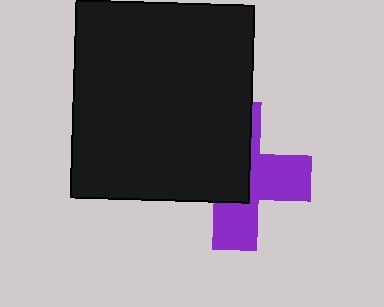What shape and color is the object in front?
The object in front is a black rectangle.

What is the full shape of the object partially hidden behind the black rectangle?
The partially hidden object is a purple cross.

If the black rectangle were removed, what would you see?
You would see the complete purple cross.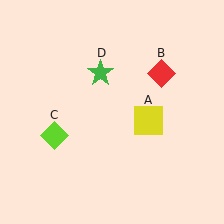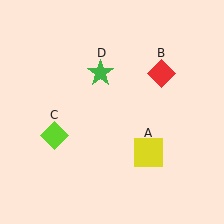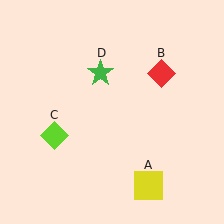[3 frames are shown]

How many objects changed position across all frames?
1 object changed position: yellow square (object A).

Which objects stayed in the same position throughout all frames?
Red diamond (object B) and lime diamond (object C) and green star (object D) remained stationary.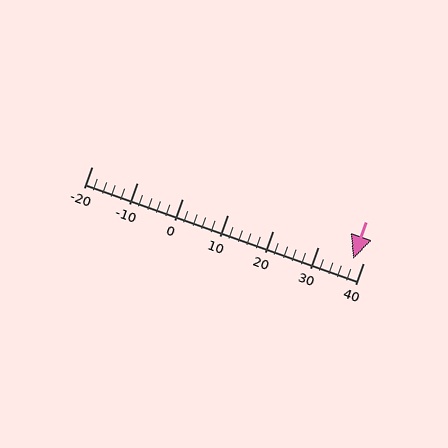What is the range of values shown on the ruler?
The ruler shows values from -20 to 40.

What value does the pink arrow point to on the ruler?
The pink arrow points to approximately 38.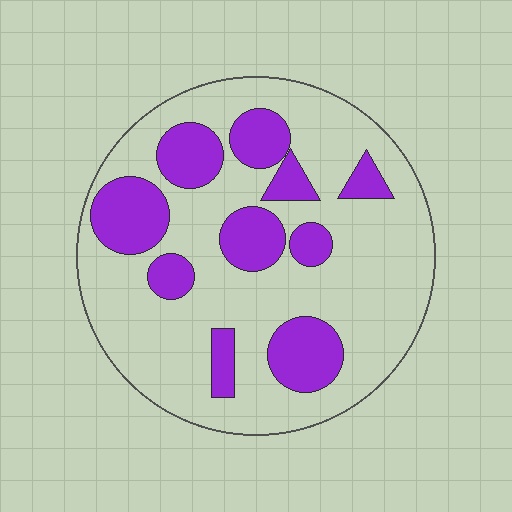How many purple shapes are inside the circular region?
10.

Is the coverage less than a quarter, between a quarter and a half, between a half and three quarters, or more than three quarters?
Between a quarter and a half.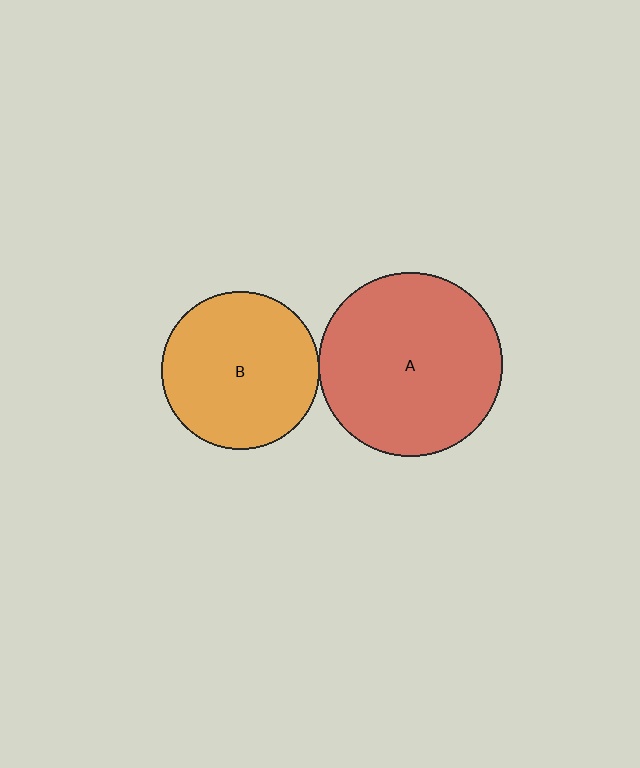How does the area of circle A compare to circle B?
Approximately 1.3 times.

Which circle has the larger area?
Circle A (red).